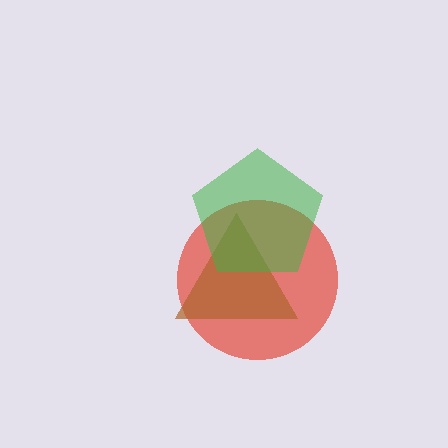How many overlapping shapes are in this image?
There are 3 overlapping shapes in the image.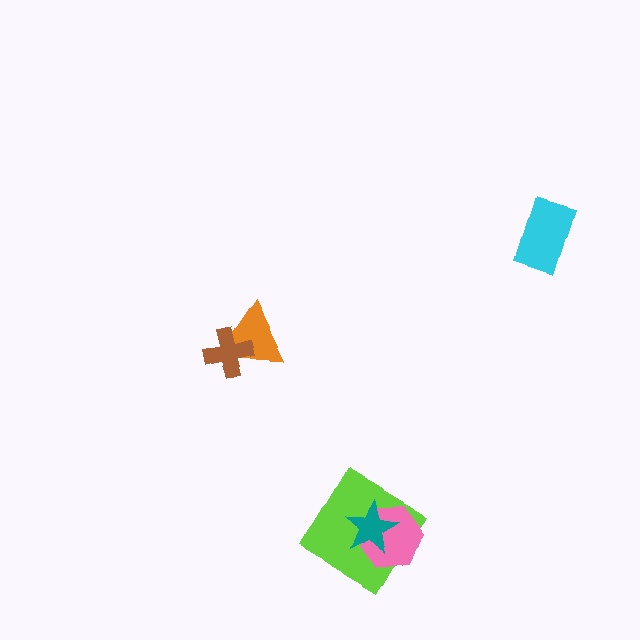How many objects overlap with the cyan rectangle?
0 objects overlap with the cyan rectangle.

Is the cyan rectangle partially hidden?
No, no other shape covers it.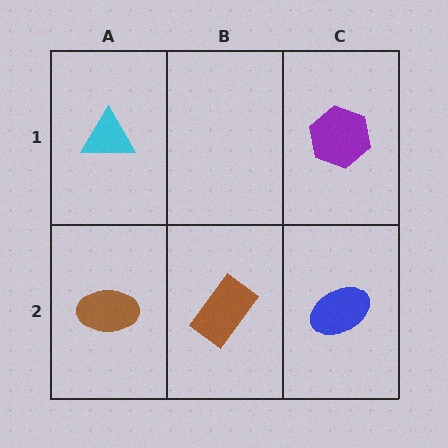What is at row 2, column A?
A brown ellipse.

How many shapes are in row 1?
2 shapes.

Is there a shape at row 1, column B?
No, that cell is empty.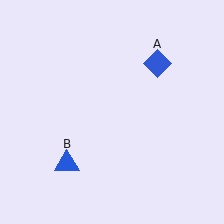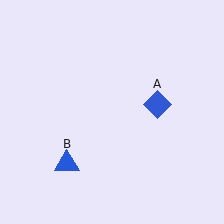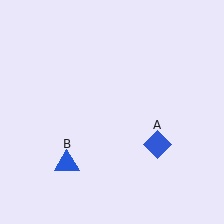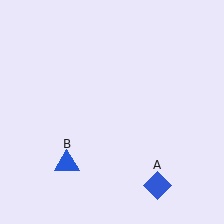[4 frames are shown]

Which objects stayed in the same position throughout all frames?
Blue triangle (object B) remained stationary.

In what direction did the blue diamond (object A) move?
The blue diamond (object A) moved down.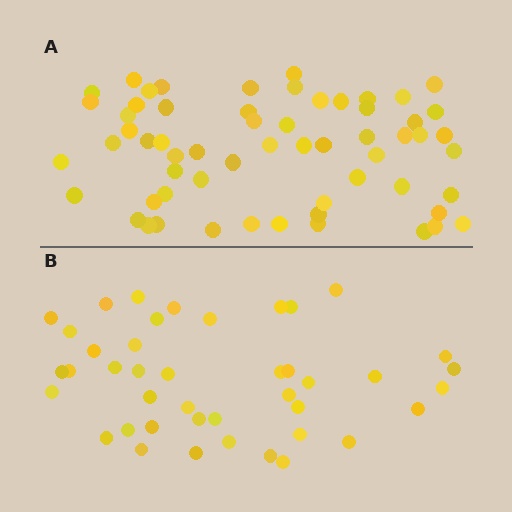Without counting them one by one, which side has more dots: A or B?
Region A (the top region) has more dots.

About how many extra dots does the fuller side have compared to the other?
Region A has approximately 20 more dots than region B.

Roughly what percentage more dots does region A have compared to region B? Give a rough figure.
About 45% more.